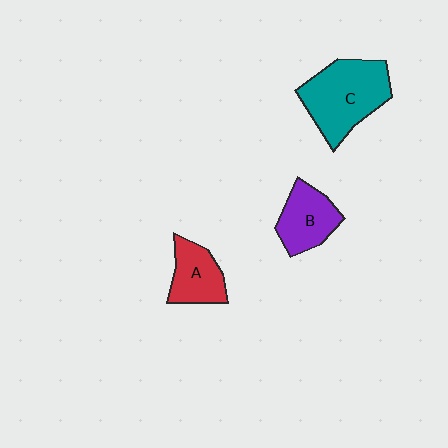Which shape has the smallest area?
Shape A (red).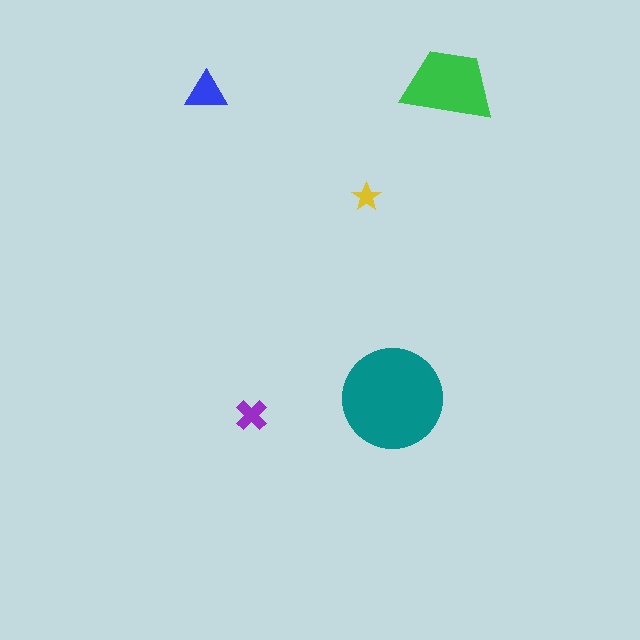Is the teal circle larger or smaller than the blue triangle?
Larger.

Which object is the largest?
The teal circle.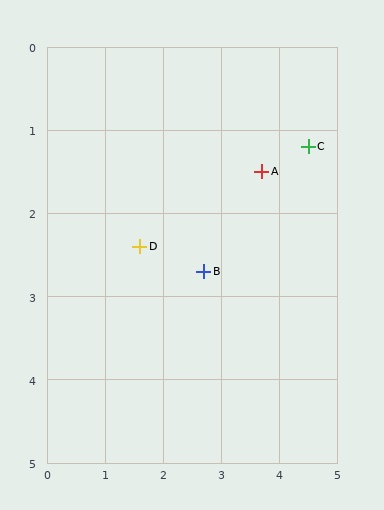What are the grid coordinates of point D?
Point D is at approximately (1.6, 2.4).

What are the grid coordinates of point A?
Point A is at approximately (3.7, 1.5).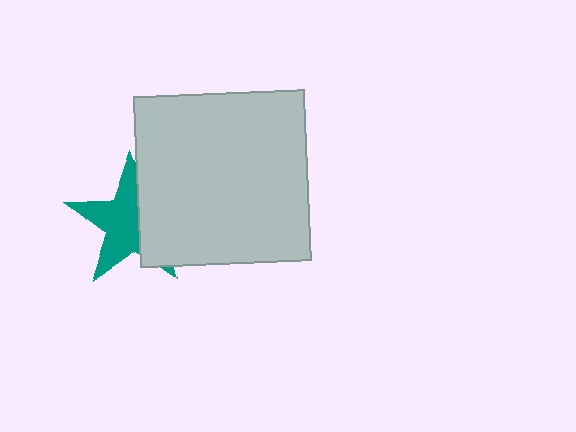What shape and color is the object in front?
The object in front is a light gray square.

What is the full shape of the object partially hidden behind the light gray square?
The partially hidden object is a teal star.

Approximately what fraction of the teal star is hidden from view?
Roughly 41% of the teal star is hidden behind the light gray square.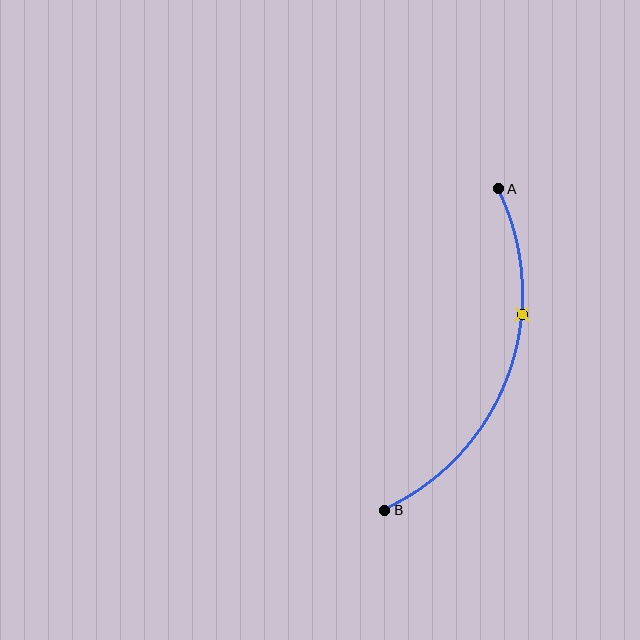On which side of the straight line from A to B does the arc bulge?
The arc bulges to the right of the straight line connecting A and B.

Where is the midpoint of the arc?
The arc midpoint is the point on the curve farthest from the straight line joining A and B. It sits to the right of that line.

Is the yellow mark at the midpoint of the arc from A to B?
No. The yellow mark lies on the arc but is closer to endpoint A. The arc midpoint would be at the point on the curve equidistant along the arc from both A and B.